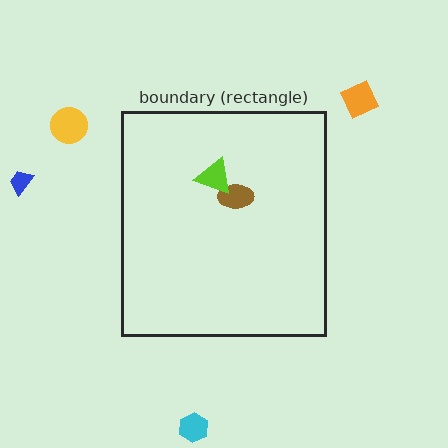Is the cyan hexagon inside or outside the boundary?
Outside.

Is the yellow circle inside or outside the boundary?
Outside.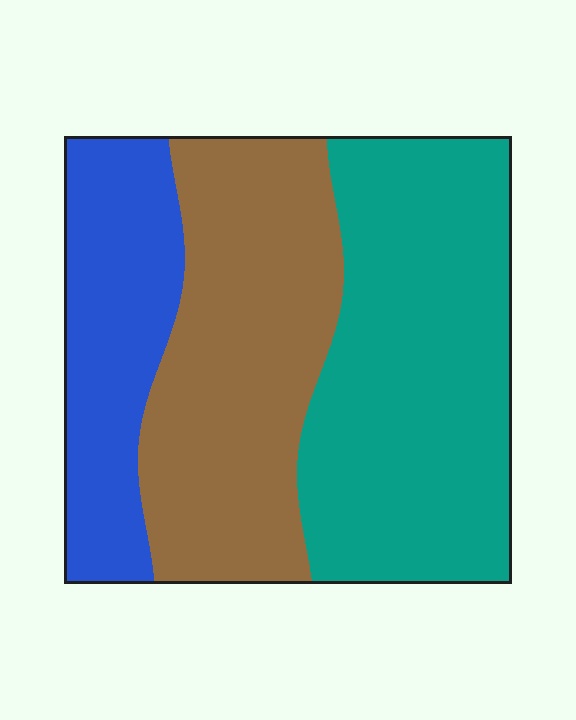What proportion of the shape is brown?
Brown takes up about three eighths (3/8) of the shape.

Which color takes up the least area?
Blue, at roughly 20%.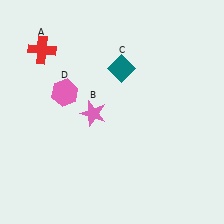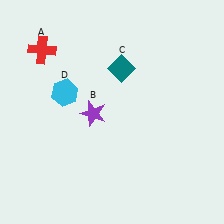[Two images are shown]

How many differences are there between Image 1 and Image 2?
There are 2 differences between the two images.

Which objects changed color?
B changed from pink to purple. D changed from pink to cyan.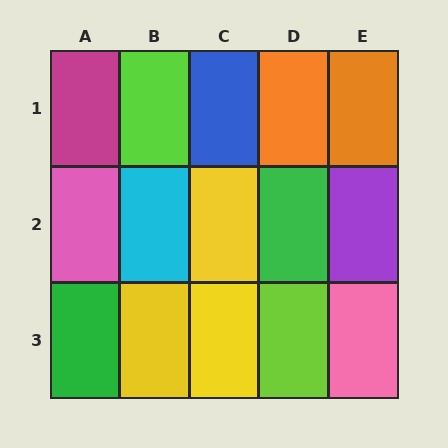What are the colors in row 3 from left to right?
Green, yellow, yellow, lime, pink.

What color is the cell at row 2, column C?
Yellow.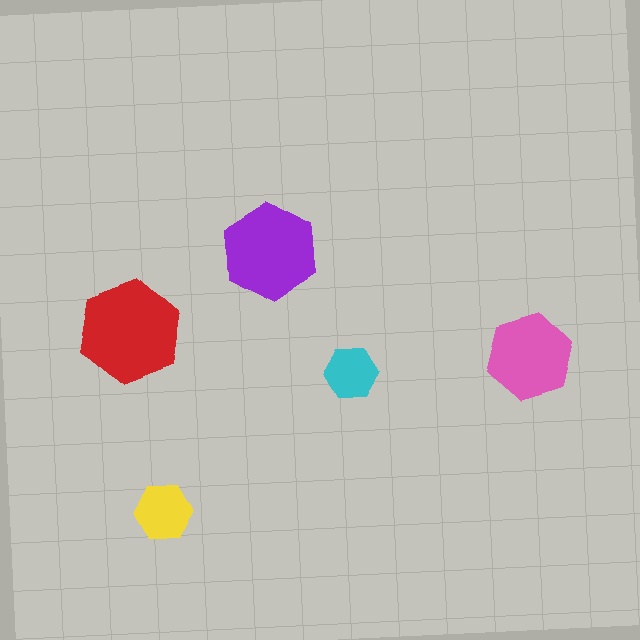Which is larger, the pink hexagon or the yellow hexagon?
The pink one.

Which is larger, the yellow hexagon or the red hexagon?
The red one.